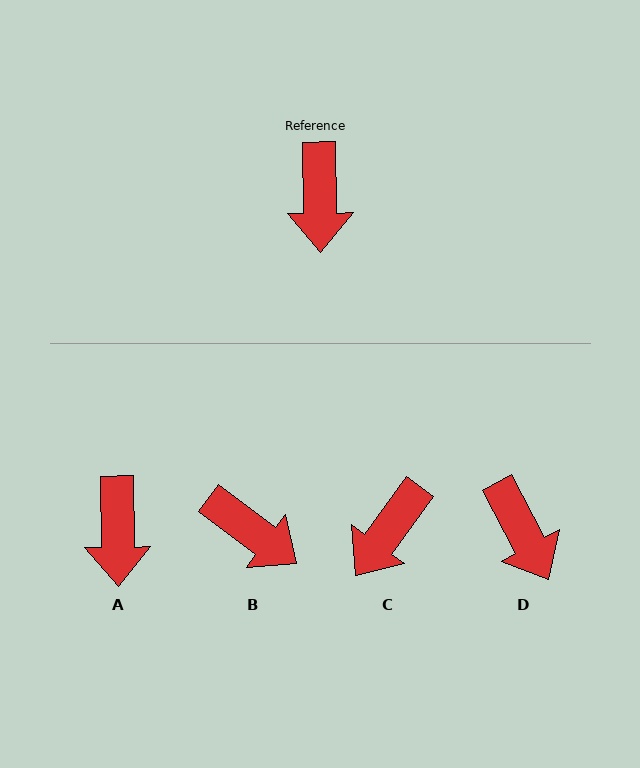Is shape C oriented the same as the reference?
No, it is off by about 37 degrees.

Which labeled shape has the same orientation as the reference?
A.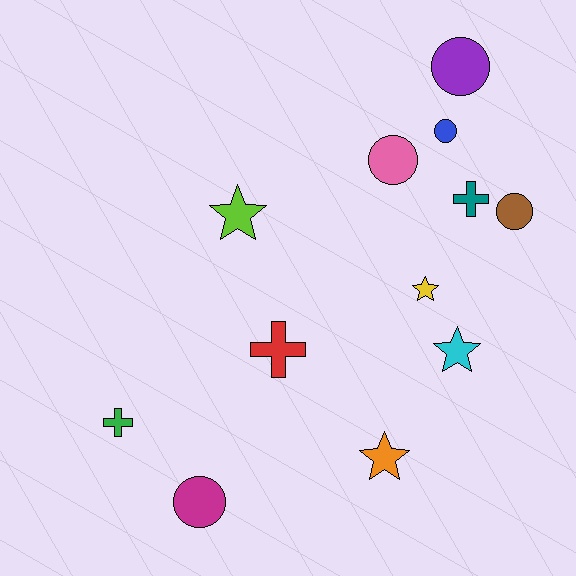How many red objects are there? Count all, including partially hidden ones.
There is 1 red object.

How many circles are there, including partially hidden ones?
There are 5 circles.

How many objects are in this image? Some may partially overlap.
There are 12 objects.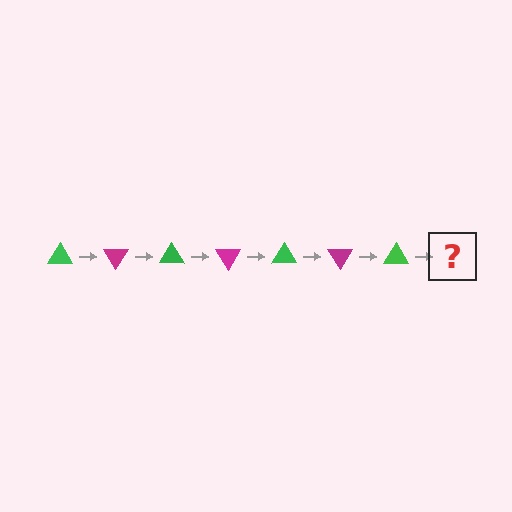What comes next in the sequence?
The next element should be a magenta triangle, rotated 420 degrees from the start.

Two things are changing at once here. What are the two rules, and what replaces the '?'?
The two rules are that it rotates 60 degrees each step and the color cycles through green and magenta. The '?' should be a magenta triangle, rotated 420 degrees from the start.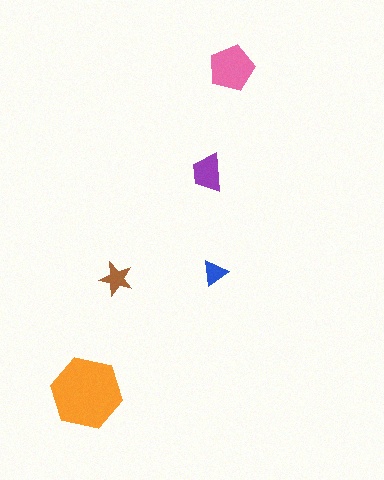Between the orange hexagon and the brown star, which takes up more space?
The orange hexagon.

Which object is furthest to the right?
The pink pentagon is rightmost.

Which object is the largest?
The orange hexagon.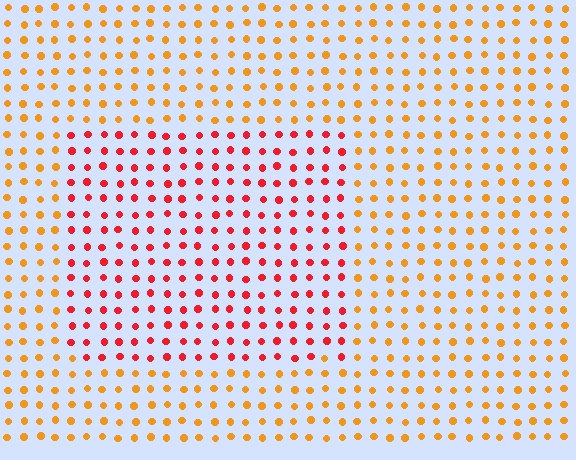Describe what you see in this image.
The image is filled with small orange elements in a uniform arrangement. A rectangle-shaped region is visible where the elements are tinted to a slightly different hue, forming a subtle color boundary.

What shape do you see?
I see a rectangle.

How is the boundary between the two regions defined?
The boundary is defined purely by a slight shift in hue (about 39 degrees). Spacing, size, and orientation are identical on both sides.